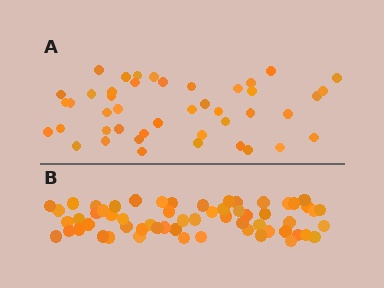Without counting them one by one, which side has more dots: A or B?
Region B (the bottom region) has more dots.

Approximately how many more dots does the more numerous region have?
Region B has approximately 15 more dots than region A.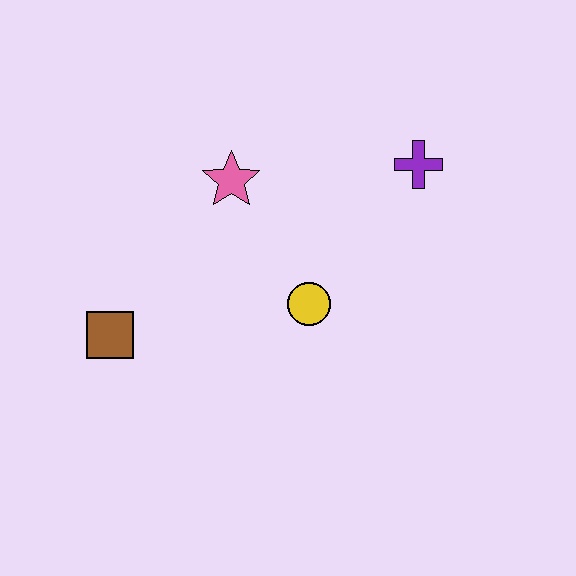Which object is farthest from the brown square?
The purple cross is farthest from the brown square.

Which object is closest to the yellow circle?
The pink star is closest to the yellow circle.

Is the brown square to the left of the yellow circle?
Yes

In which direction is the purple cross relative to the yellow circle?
The purple cross is above the yellow circle.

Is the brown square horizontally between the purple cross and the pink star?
No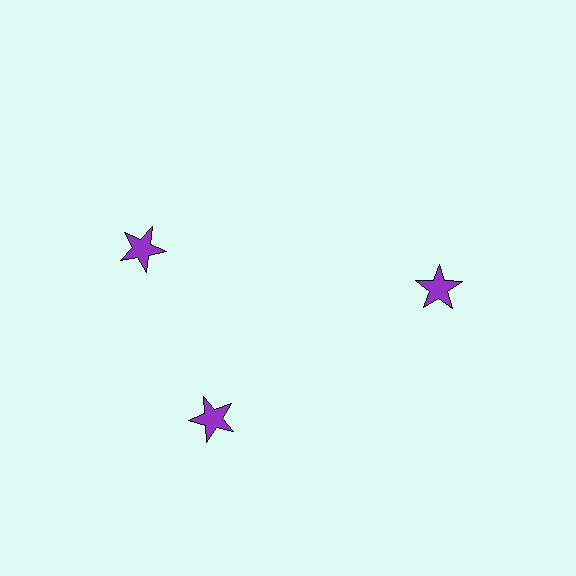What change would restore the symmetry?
The symmetry would be restored by rotating it back into even spacing with its neighbors so that all 3 stars sit at equal angles and equal distance from the center.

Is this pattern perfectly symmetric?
No. The 3 purple stars are arranged in a ring, but one element near the 11 o'clock position is rotated out of alignment along the ring, breaking the 3-fold rotational symmetry.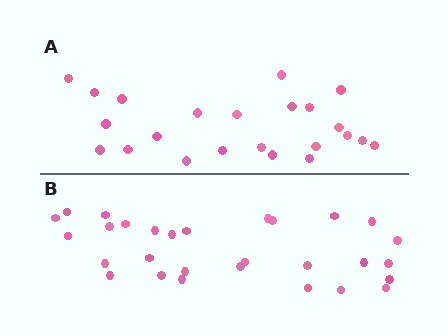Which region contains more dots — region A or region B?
Region B (the bottom region) has more dots.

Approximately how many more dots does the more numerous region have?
Region B has about 6 more dots than region A.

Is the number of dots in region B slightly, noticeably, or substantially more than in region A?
Region B has noticeably more, but not dramatically so. The ratio is roughly 1.3 to 1.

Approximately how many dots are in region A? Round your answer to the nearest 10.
About 20 dots. (The exact count is 23, which rounds to 20.)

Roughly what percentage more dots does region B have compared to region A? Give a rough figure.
About 25% more.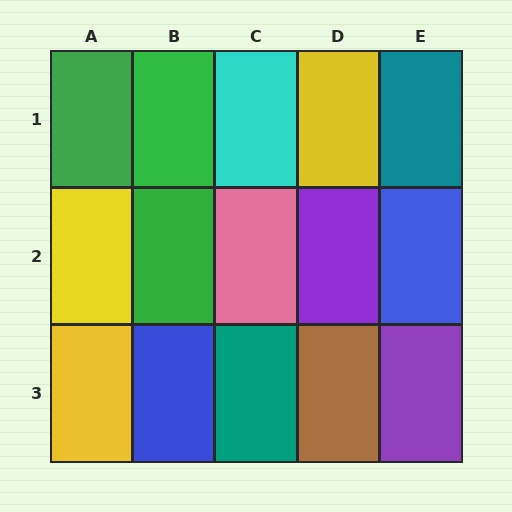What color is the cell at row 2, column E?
Blue.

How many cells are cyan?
1 cell is cyan.